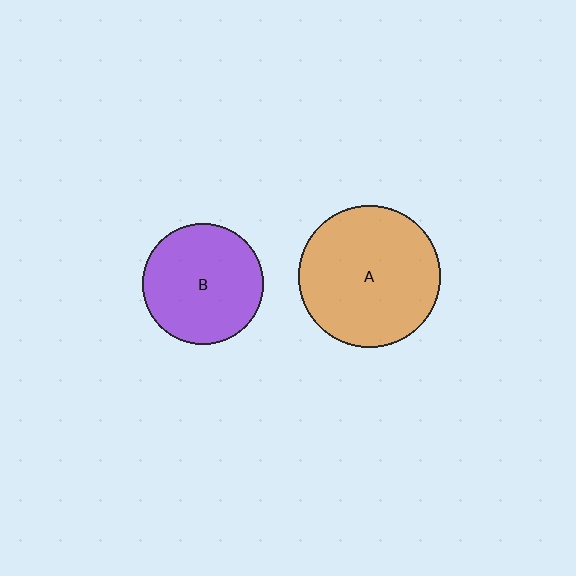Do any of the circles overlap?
No, none of the circles overlap.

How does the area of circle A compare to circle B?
Approximately 1.4 times.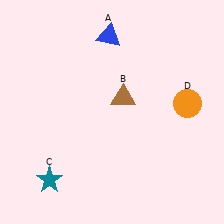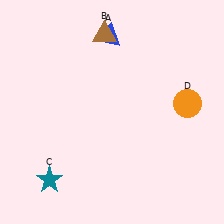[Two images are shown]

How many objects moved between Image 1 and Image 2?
1 object moved between the two images.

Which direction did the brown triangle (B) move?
The brown triangle (B) moved up.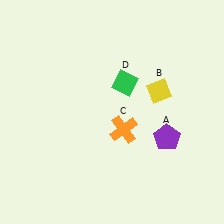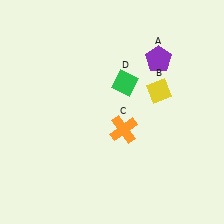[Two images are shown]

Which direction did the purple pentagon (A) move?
The purple pentagon (A) moved up.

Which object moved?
The purple pentagon (A) moved up.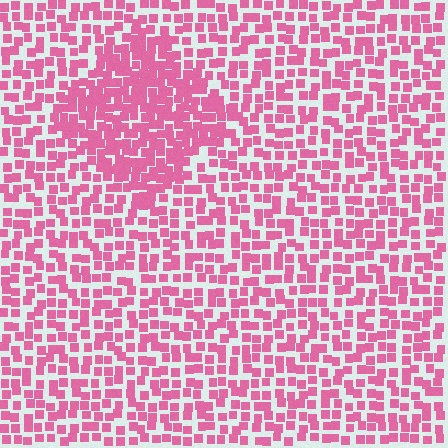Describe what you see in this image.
The image contains small pink elements arranged at two different densities. A diamond-shaped region is visible where the elements are more densely packed than the surrounding area.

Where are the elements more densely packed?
The elements are more densely packed inside the diamond boundary.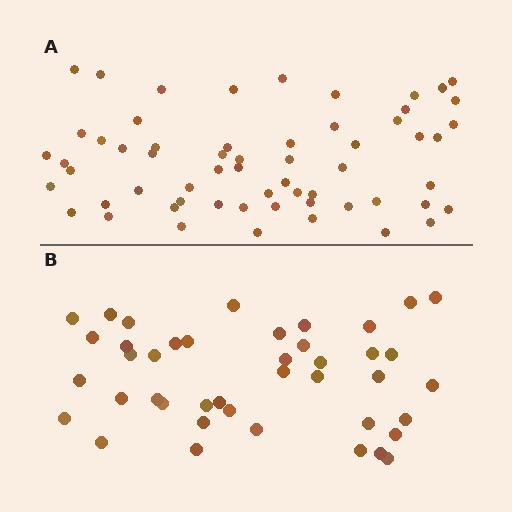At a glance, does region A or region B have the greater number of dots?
Region A (the top region) has more dots.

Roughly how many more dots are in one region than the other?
Region A has approximately 20 more dots than region B.